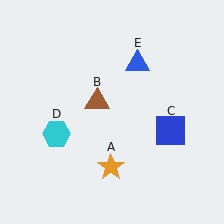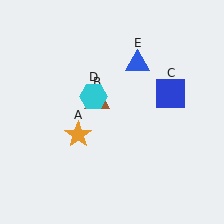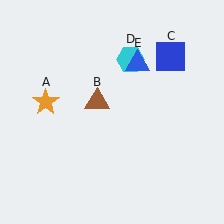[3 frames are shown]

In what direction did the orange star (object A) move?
The orange star (object A) moved up and to the left.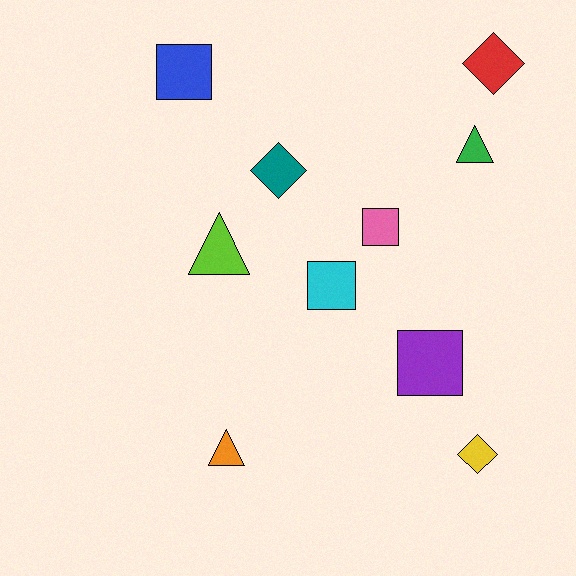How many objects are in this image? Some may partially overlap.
There are 10 objects.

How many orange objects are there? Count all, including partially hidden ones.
There is 1 orange object.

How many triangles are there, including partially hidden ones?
There are 3 triangles.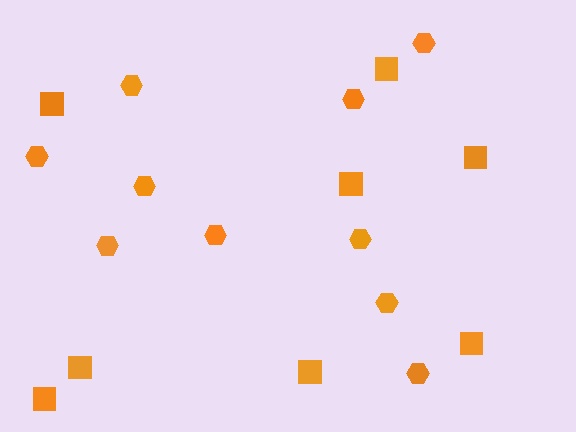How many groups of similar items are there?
There are 2 groups: one group of squares (8) and one group of hexagons (10).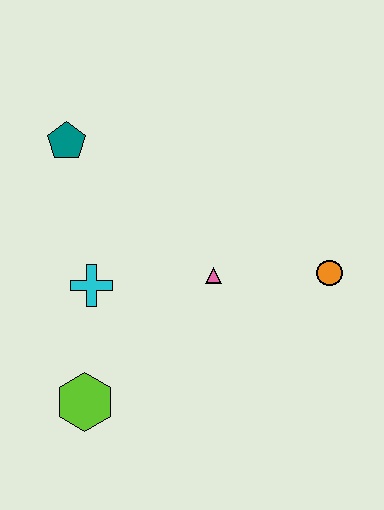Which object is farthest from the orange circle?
The teal pentagon is farthest from the orange circle.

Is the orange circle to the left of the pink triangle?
No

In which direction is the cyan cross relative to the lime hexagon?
The cyan cross is above the lime hexagon.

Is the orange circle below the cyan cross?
No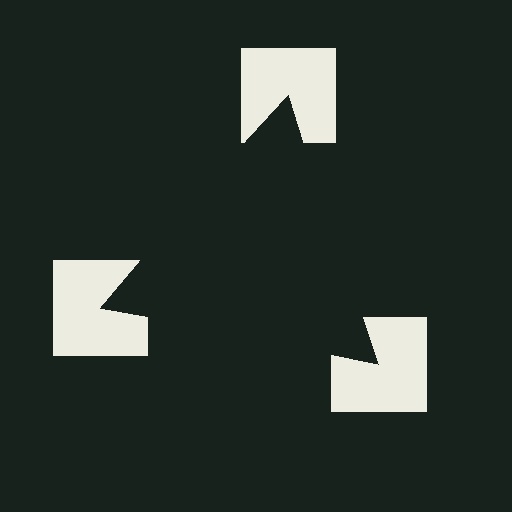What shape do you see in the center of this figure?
An illusory triangle — its edges are inferred from the aligned wedge cuts in the notched squares, not physically drawn.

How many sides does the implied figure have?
3 sides.